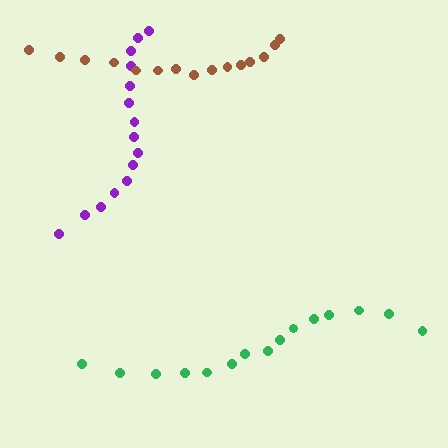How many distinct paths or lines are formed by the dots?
There are 3 distinct paths.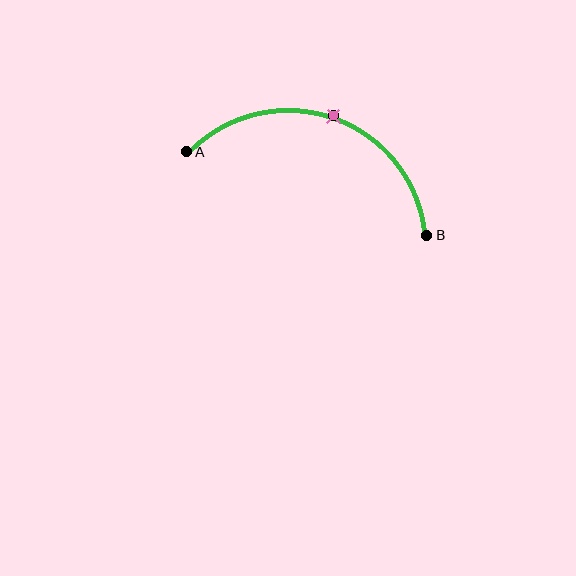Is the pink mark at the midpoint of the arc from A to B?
Yes. The pink mark lies on the arc at equal arc-length from both A and B — it is the arc midpoint.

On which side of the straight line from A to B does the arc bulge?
The arc bulges above the straight line connecting A and B.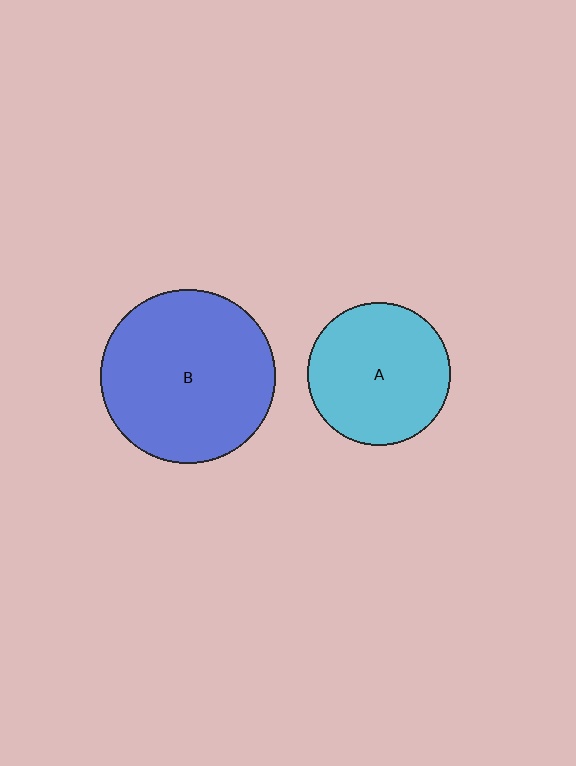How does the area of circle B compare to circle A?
Approximately 1.5 times.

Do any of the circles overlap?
No, none of the circles overlap.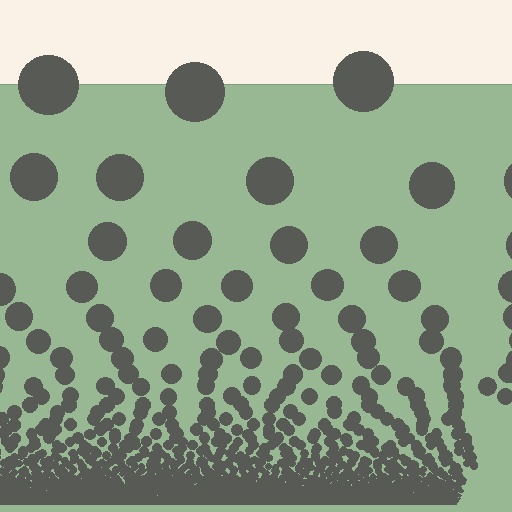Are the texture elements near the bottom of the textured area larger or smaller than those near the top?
Smaller. The gradient is inverted — elements near the bottom are smaller and denser.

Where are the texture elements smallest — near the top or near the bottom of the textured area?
Near the bottom.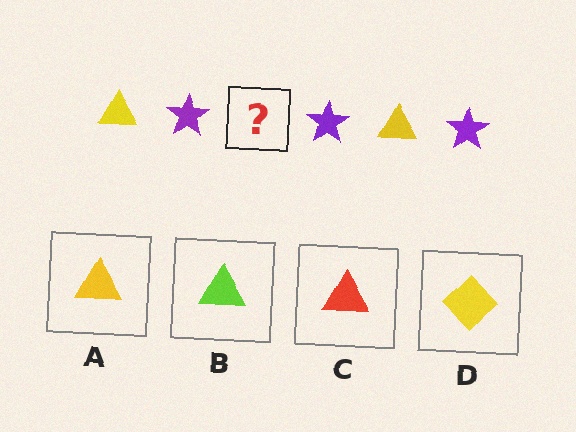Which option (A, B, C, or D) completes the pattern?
A.